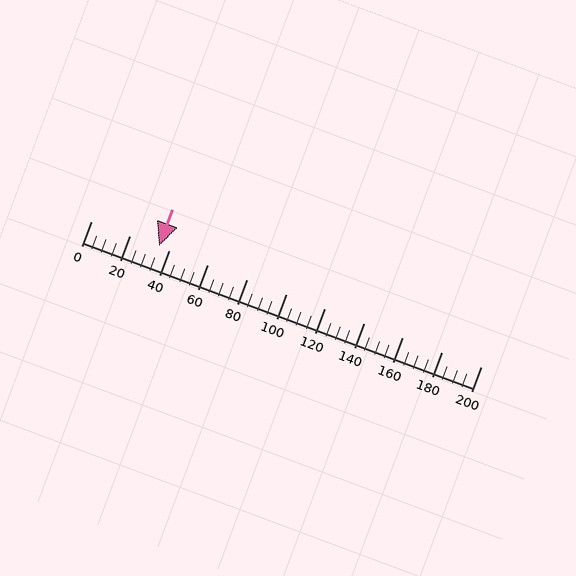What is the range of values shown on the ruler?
The ruler shows values from 0 to 200.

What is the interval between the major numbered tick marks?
The major tick marks are spaced 20 units apart.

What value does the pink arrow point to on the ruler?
The pink arrow points to approximately 35.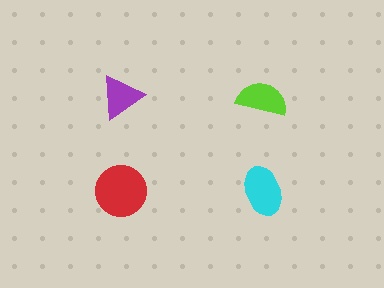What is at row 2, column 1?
A red circle.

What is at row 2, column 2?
A cyan ellipse.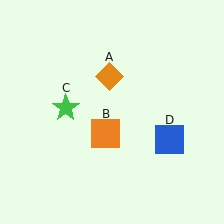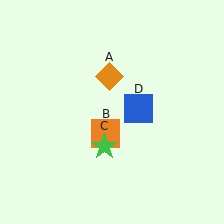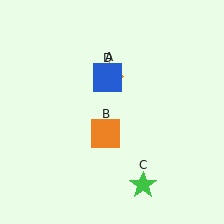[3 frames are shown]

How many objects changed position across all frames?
2 objects changed position: green star (object C), blue square (object D).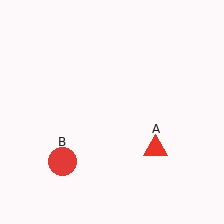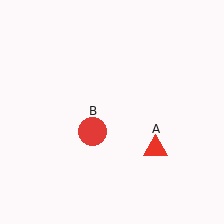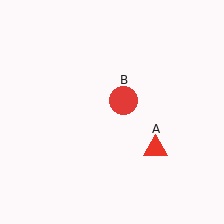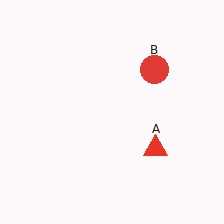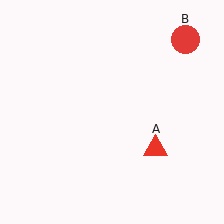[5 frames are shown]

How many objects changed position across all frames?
1 object changed position: red circle (object B).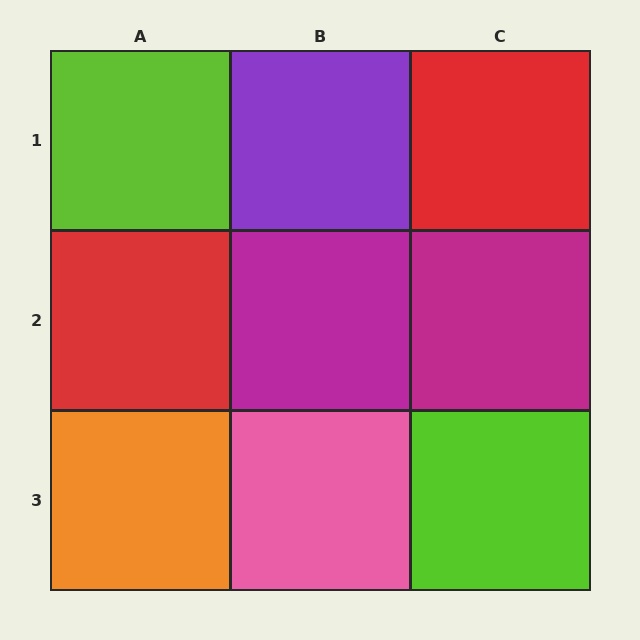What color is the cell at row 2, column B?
Magenta.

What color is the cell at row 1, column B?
Purple.